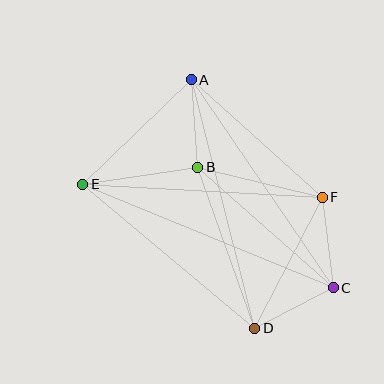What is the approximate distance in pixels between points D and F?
The distance between D and F is approximately 147 pixels.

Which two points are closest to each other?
Points A and B are closest to each other.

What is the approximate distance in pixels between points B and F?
The distance between B and F is approximately 128 pixels.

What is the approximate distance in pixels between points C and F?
The distance between C and F is approximately 91 pixels.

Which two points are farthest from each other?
Points C and E are farthest from each other.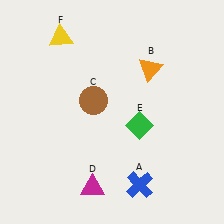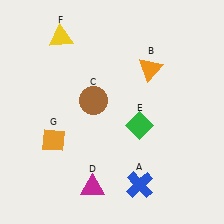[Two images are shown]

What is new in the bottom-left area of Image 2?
An orange diamond (G) was added in the bottom-left area of Image 2.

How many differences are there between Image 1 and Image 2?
There is 1 difference between the two images.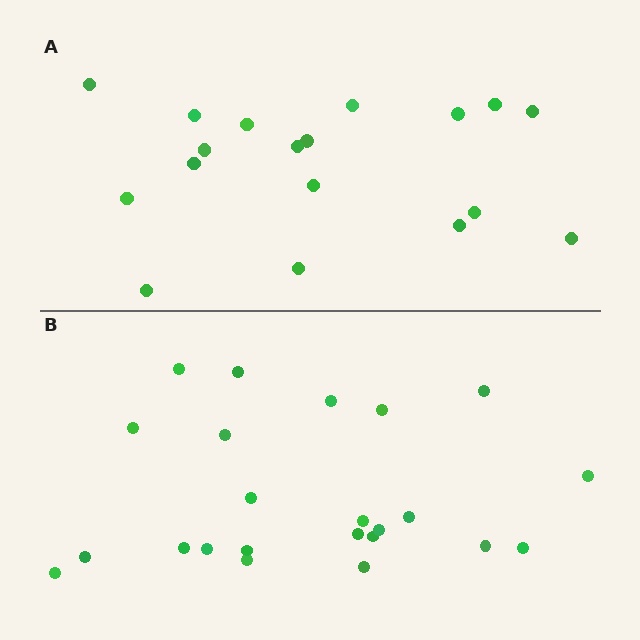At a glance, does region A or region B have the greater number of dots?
Region B (the bottom region) has more dots.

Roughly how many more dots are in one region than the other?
Region B has about 5 more dots than region A.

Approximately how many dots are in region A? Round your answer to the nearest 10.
About 20 dots. (The exact count is 18, which rounds to 20.)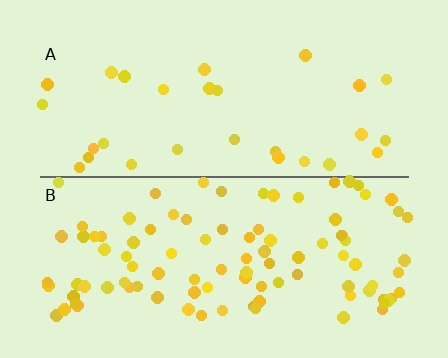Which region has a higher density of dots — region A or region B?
B (the bottom).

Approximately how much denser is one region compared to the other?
Approximately 3.3× — region B over region A.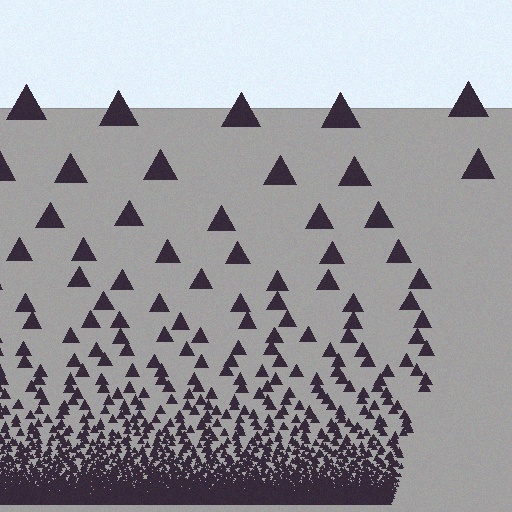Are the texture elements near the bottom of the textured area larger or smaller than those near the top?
Smaller. The gradient is inverted — elements near the bottom are smaller and denser.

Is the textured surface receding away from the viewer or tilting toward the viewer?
The surface appears to tilt toward the viewer. Texture elements get larger and sparser toward the top.